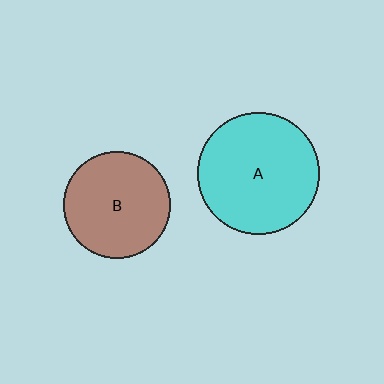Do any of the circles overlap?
No, none of the circles overlap.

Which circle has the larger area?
Circle A (cyan).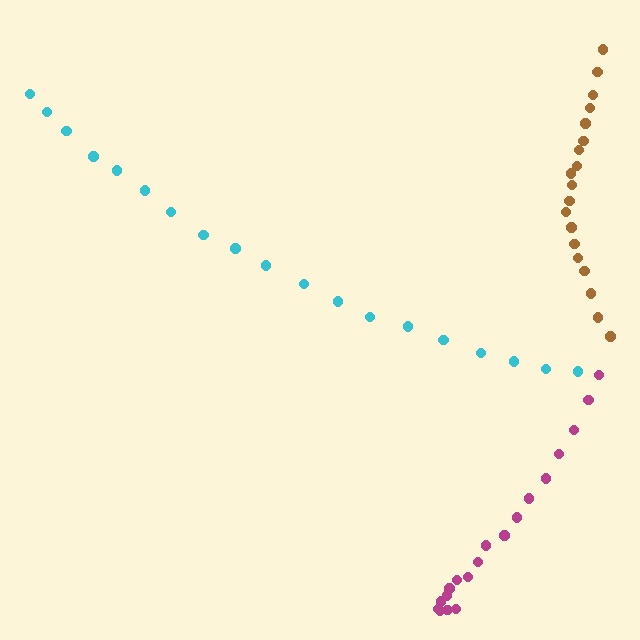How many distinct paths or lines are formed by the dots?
There are 3 distinct paths.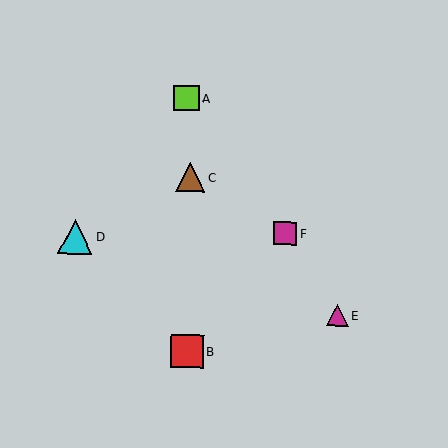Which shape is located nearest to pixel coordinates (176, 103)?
The lime square (labeled A) at (186, 98) is nearest to that location.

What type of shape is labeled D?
Shape D is a cyan triangle.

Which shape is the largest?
The cyan triangle (labeled D) is the largest.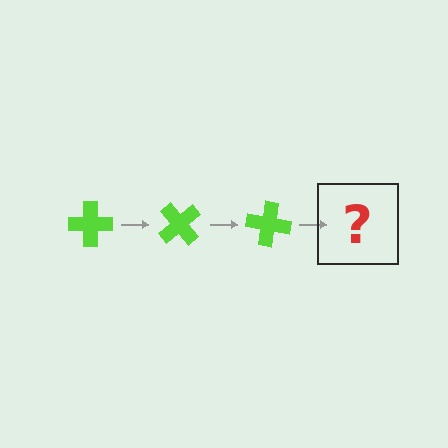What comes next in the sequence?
The next element should be a lime cross rotated 150 degrees.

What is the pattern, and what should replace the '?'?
The pattern is that the cross rotates 50 degrees each step. The '?' should be a lime cross rotated 150 degrees.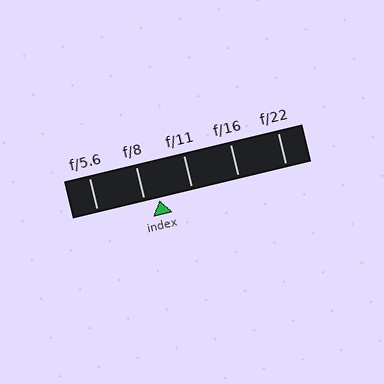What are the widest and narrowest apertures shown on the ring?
The widest aperture shown is f/5.6 and the narrowest is f/22.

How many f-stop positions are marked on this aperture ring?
There are 5 f-stop positions marked.